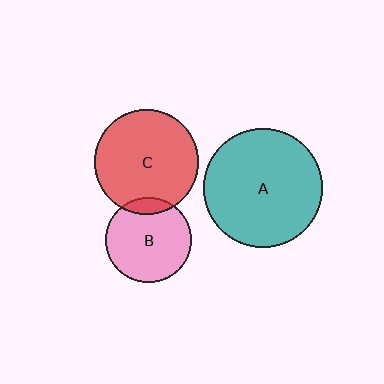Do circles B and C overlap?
Yes.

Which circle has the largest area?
Circle A (teal).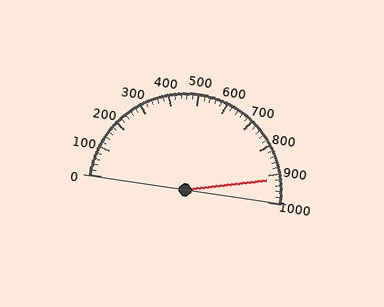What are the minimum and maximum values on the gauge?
The gauge ranges from 0 to 1000.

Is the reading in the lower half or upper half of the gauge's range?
The reading is in the upper half of the range (0 to 1000).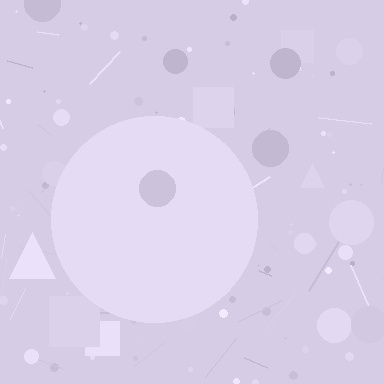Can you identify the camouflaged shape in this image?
The camouflaged shape is a circle.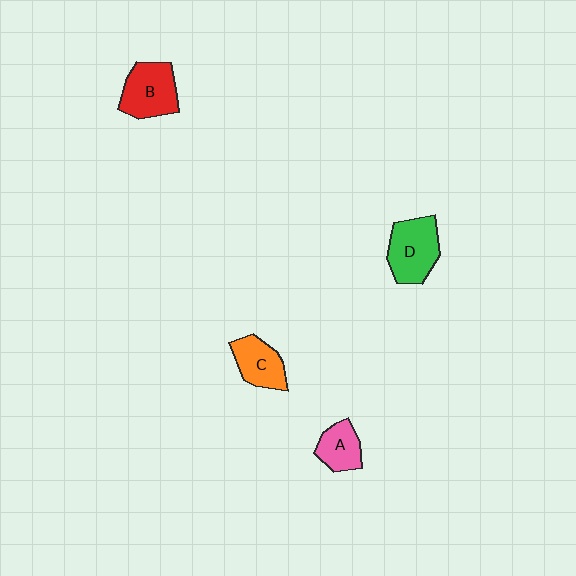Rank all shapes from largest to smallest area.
From largest to smallest: D (green), B (red), C (orange), A (pink).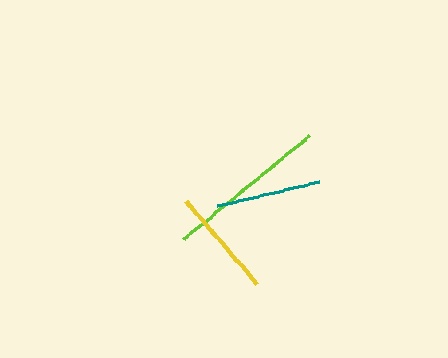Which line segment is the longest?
The lime line is the longest at approximately 163 pixels.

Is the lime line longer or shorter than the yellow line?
The lime line is longer than the yellow line.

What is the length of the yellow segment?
The yellow segment is approximately 110 pixels long.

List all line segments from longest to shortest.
From longest to shortest: lime, yellow, teal.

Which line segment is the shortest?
The teal line is the shortest at approximately 105 pixels.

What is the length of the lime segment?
The lime segment is approximately 163 pixels long.